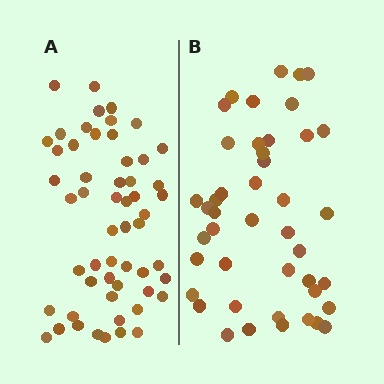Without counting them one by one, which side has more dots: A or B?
Region A (the left region) has more dots.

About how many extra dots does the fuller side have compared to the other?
Region A has roughly 12 or so more dots than region B.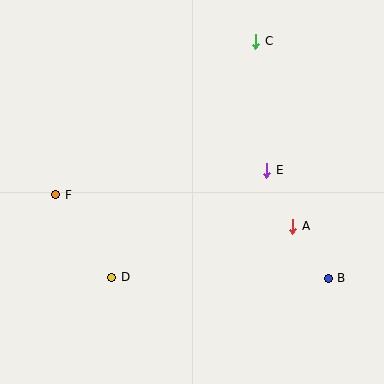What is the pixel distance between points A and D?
The distance between A and D is 188 pixels.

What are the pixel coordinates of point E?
Point E is at (267, 170).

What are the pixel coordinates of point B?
Point B is at (328, 278).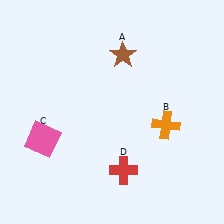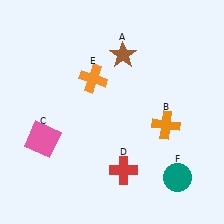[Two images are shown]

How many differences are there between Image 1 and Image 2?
There are 2 differences between the two images.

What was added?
An orange cross (E), a teal circle (F) were added in Image 2.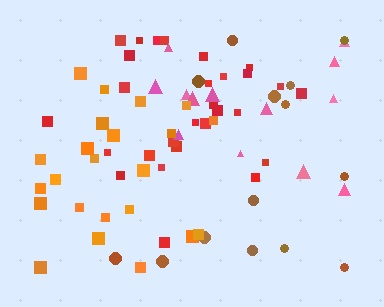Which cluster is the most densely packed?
Red.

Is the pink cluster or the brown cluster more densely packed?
Pink.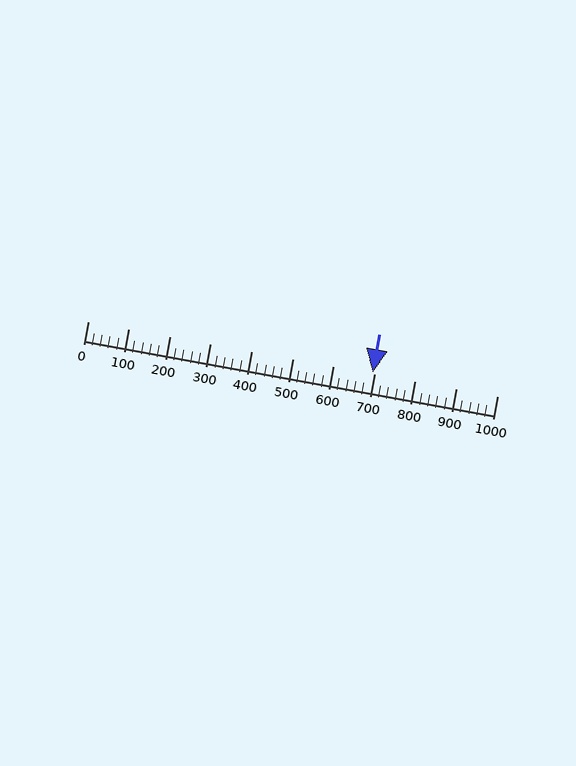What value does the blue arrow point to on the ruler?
The blue arrow points to approximately 696.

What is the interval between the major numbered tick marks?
The major tick marks are spaced 100 units apart.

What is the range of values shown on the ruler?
The ruler shows values from 0 to 1000.